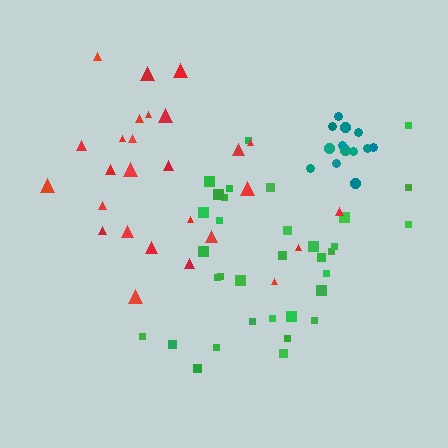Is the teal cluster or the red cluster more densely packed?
Teal.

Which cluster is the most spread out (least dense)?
Red.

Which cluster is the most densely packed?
Teal.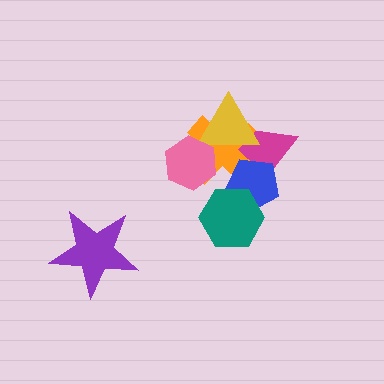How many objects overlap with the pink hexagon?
3 objects overlap with the pink hexagon.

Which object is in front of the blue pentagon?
The teal hexagon is in front of the blue pentagon.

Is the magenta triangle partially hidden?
Yes, it is partially covered by another shape.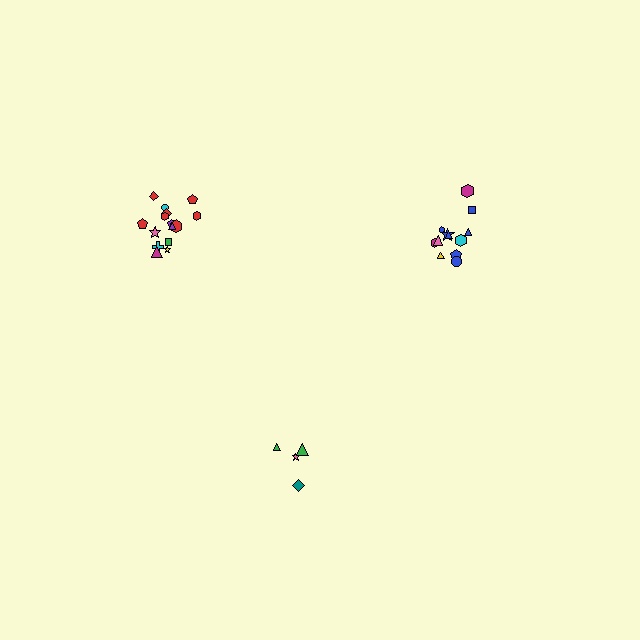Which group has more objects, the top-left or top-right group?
The top-left group.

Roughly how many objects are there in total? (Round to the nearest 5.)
Roughly 30 objects in total.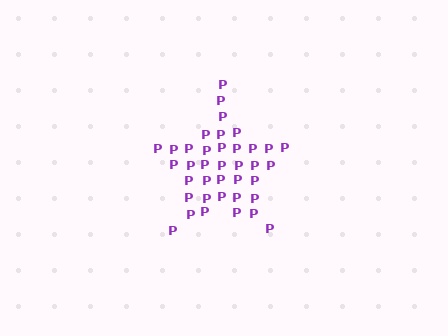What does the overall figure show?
The overall figure shows a star.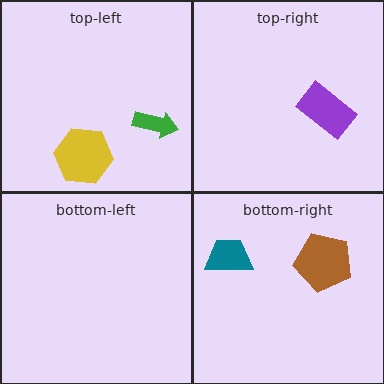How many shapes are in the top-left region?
2.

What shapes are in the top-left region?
The yellow hexagon, the green arrow.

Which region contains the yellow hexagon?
The top-left region.